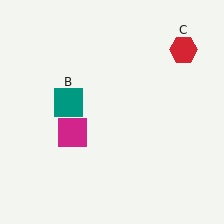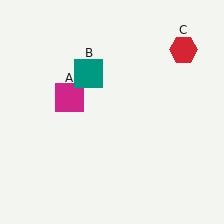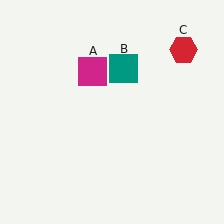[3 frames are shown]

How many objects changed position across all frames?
2 objects changed position: magenta square (object A), teal square (object B).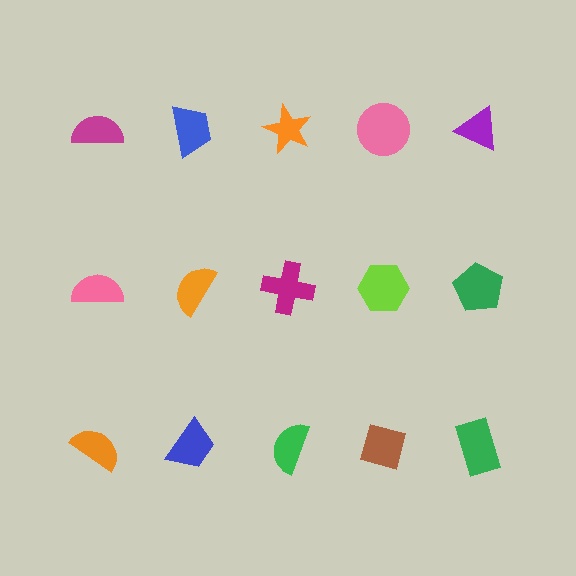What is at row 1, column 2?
A blue trapezoid.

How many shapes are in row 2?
5 shapes.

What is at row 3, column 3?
A green semicircle.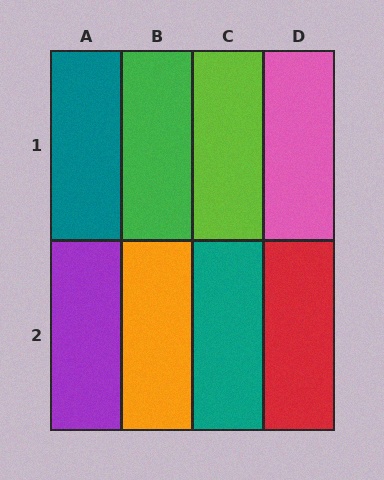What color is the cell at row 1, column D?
Pink.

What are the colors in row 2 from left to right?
Purple, orange, teal, red.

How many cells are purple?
1 cell is purple.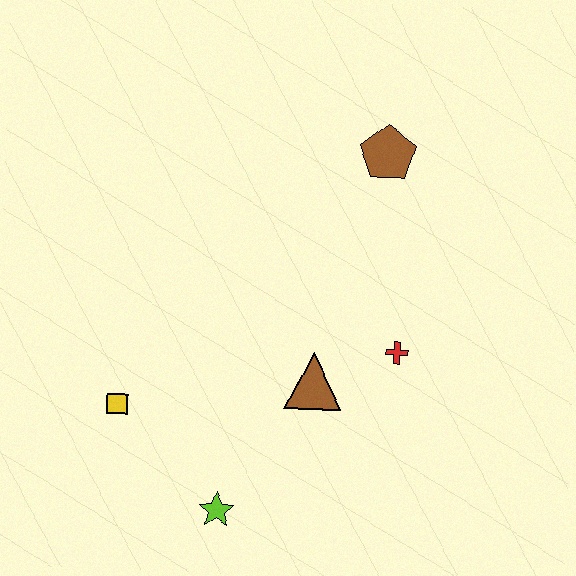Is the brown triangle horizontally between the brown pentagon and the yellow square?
Yes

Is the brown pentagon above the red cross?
Yes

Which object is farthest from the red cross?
The yellow square is farthest from the red cross.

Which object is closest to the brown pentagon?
The red cross is closest to the brown pentagon.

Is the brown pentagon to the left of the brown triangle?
No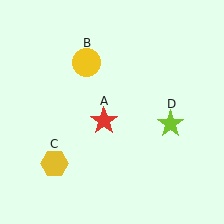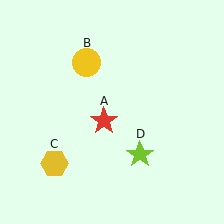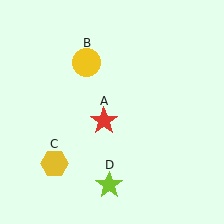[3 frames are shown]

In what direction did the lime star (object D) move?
The lime star (object D) moved down and to the left.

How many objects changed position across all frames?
1 object changed position: lime star (object D).